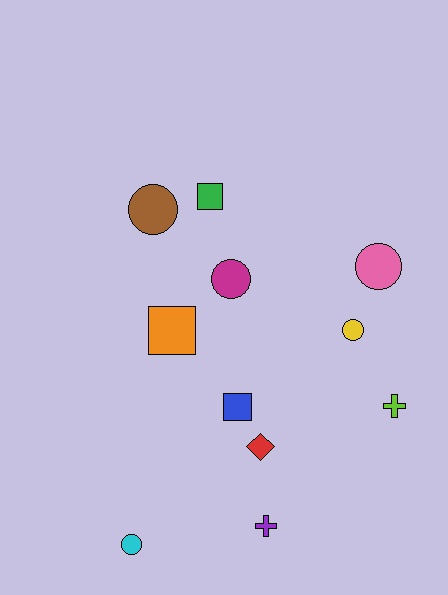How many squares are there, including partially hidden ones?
There are 3 squares.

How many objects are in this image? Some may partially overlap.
There are 11 objects.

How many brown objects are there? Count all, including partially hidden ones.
There is 1 brown object.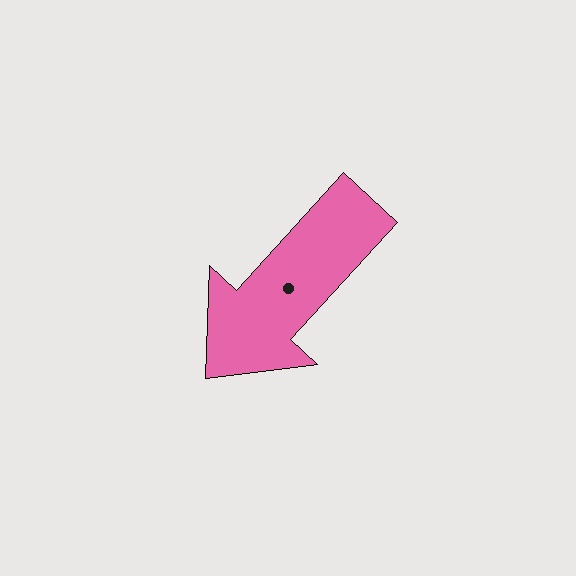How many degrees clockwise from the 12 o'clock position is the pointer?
Approximately 222 degrees.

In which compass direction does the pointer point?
Southwest.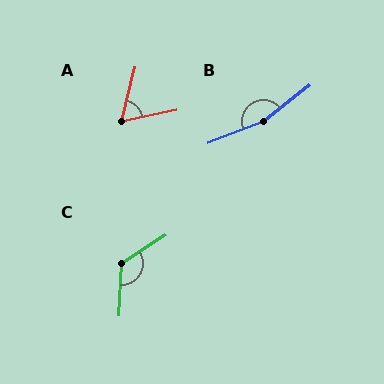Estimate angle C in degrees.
Approximately 125 degrees.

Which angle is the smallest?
A, at approximately 65 degrees.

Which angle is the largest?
B, at approximately 163 degrees.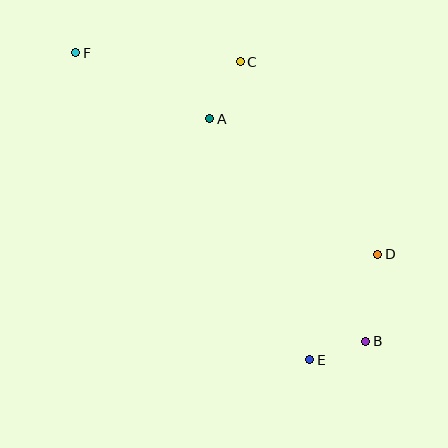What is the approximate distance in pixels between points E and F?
The distance between E and F is approximately 386 pixels.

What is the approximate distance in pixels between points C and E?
The distance between C and E is approximately 306 pixels.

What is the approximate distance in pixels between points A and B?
The distance between A and B is approximately 272 pixels.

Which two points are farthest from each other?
Points B and F are farthest from each other.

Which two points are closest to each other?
Points B and E are closest to each other.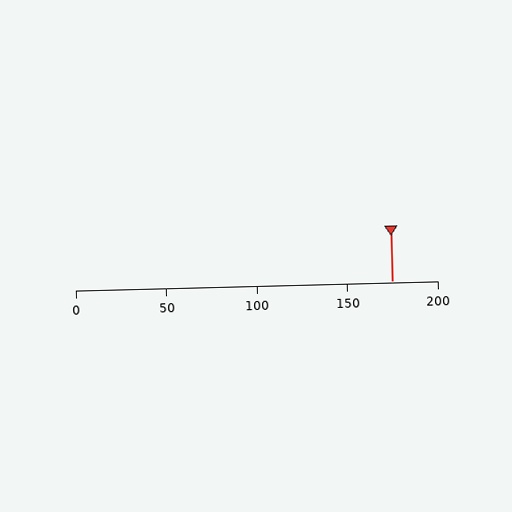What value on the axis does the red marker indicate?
The marker indicates approximately 175.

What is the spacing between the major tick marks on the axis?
The major ticks are spaced 50 apart.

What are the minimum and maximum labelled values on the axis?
The axis runs from 0 to 200.